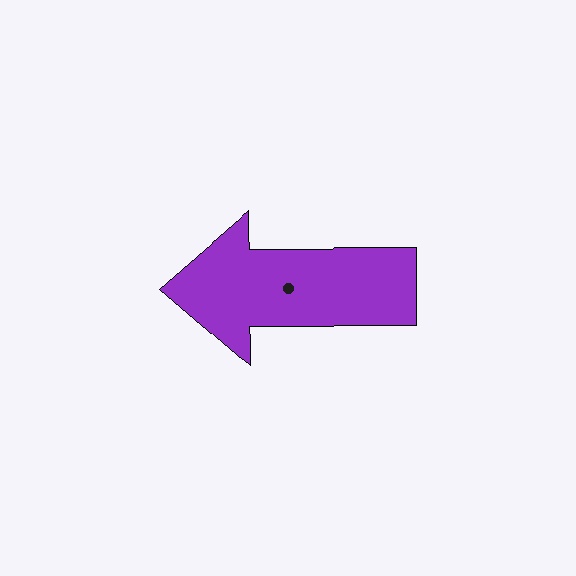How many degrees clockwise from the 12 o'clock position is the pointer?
Approximately 270 degrees.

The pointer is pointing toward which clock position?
Roughly 9 o'clock.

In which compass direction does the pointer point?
West.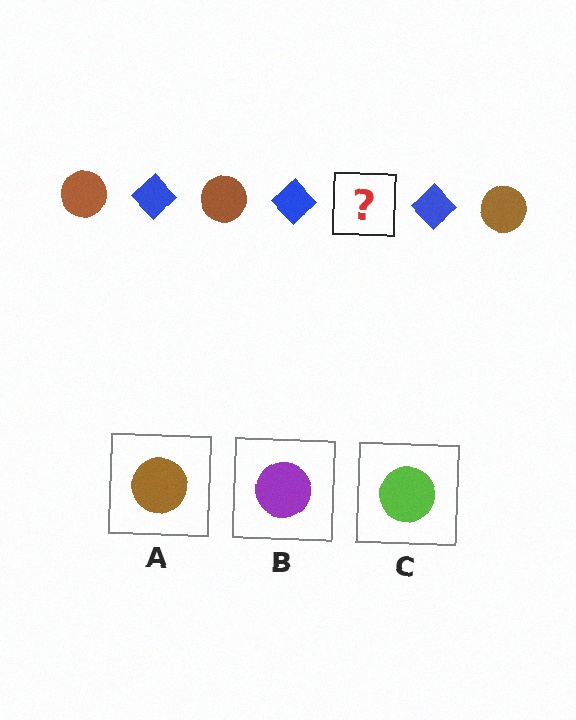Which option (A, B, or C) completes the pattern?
A.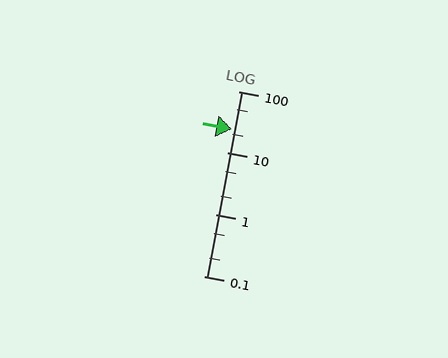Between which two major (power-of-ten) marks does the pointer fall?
The pointer is between 10 and 100.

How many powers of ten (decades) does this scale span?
The scale spans 3 decades, from 0.1 to 100.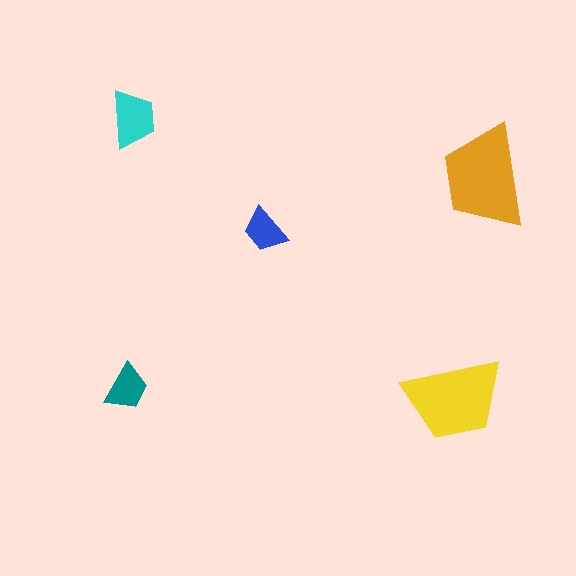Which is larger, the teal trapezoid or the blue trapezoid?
The teal one.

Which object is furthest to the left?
The teal trapezoid is leftmost.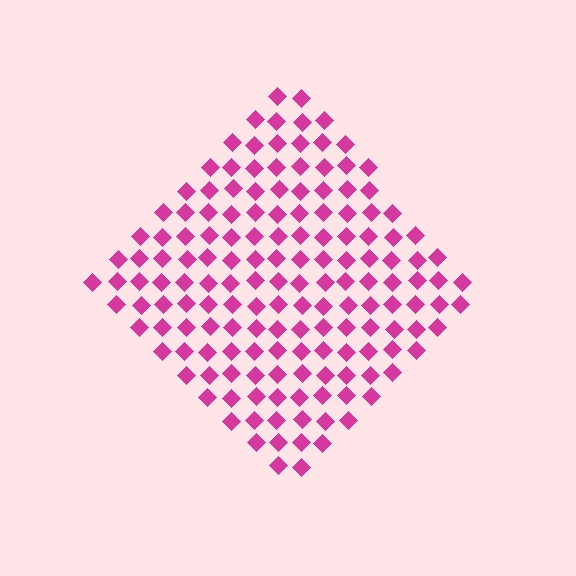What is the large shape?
The large shape is a diamond.